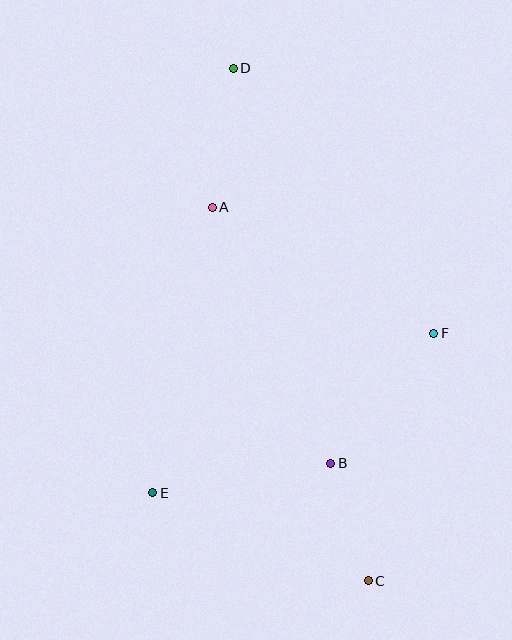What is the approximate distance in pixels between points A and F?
The distance between A and F is approximately 255 pixels.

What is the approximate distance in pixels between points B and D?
The distance between B and D is approximately 407 pixels.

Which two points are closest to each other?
Points B and C are closest to each other.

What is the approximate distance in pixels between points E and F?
The distance between E and F is approximately 323 pixels.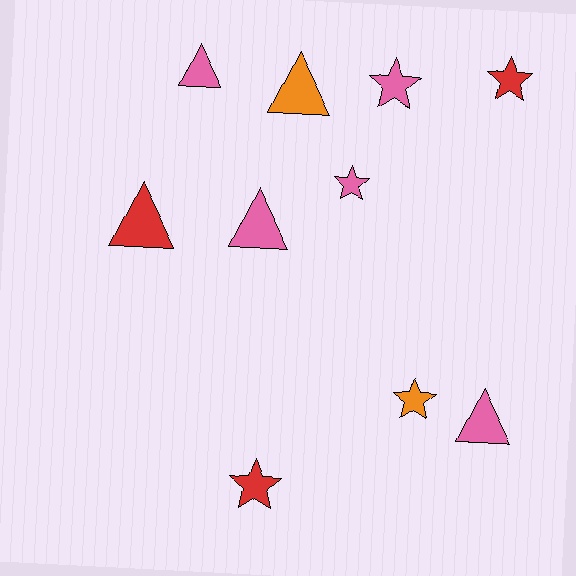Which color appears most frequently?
Pink, with 5 objects.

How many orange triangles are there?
There is 1 orange triangle.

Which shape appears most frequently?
Star, with 5 objects.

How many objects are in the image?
There are 10 objects.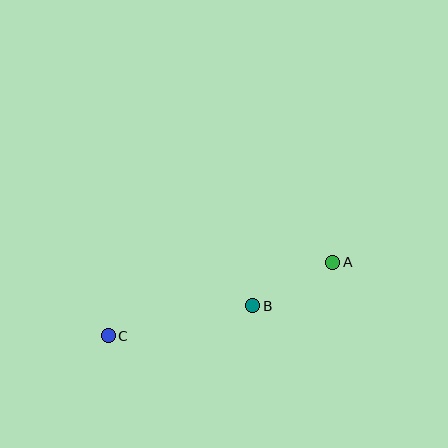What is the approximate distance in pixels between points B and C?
The distance between B and C is approximately 147 pixels.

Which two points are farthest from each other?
Points A and C are farthest from each other.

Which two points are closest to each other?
Points A and B are closest to each other.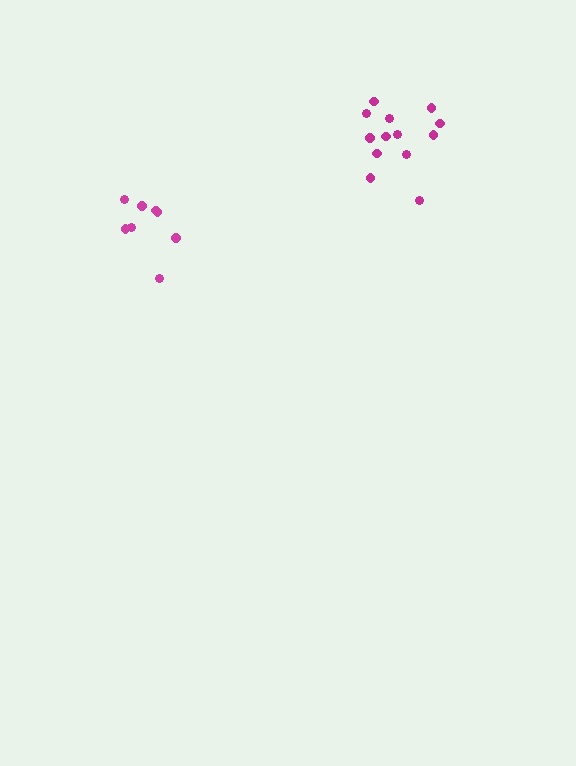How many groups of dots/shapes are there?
There are 2 groups.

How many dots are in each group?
Group 1: 8 dots, Group 2: 13 dots (21 total).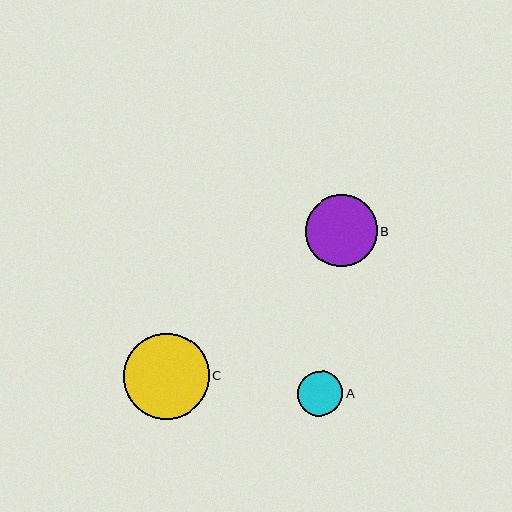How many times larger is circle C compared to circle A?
Circle C is approximately 1.9 times the size of circle A.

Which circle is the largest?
Circle C is the largest with a size of approximately 86 pixels.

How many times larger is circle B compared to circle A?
Circle B is approximately 1.6 times the size of circle A.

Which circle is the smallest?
Circle A is the smallest with a size of approximately 45 pixels.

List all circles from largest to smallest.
From largest to smallest: C, B, A.